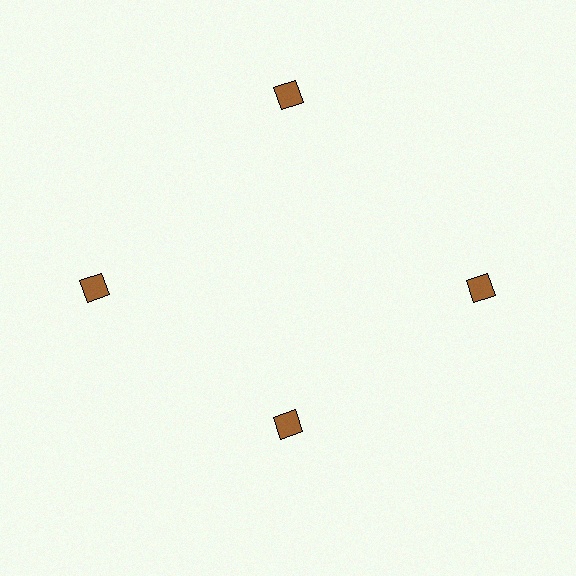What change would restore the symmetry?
The symmetry would be restored by moving it outward, back onto the ring so that all 4 diamonds sit at equal angles and equal distance from the center.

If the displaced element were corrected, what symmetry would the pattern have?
It would have 4-fold rotational symmetry — the pattern would map onto itself every 90 degrees.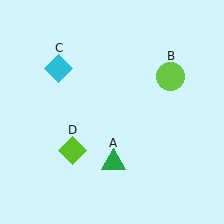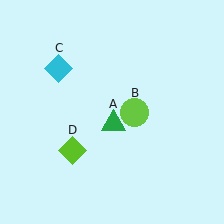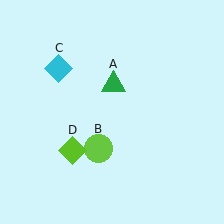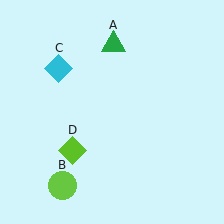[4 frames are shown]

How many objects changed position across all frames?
2 objects changed position: green triangle (object A), lime circle (object B).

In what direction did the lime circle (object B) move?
The lime circle (object B) moved down and to the left.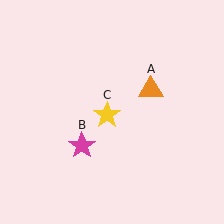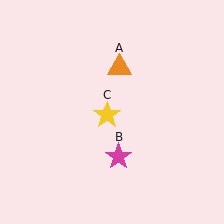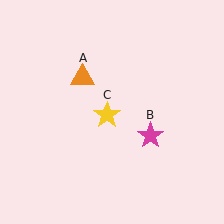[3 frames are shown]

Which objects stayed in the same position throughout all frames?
Yellow star (object C) remained stationary.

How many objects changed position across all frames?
2 objects changed position: orange triangle (object A), magenta star (object B).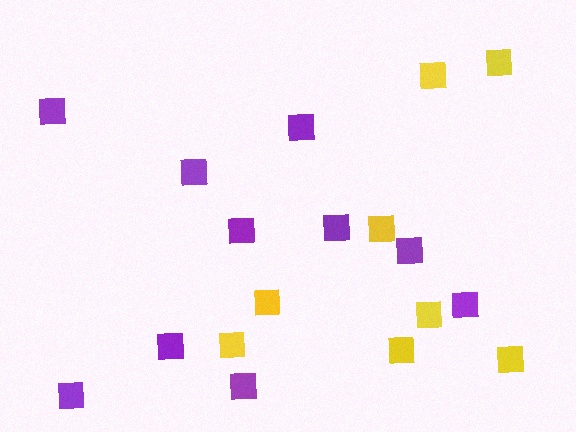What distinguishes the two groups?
There are 2 groups: one group of yellow squares (8) and one group of purple squares (10).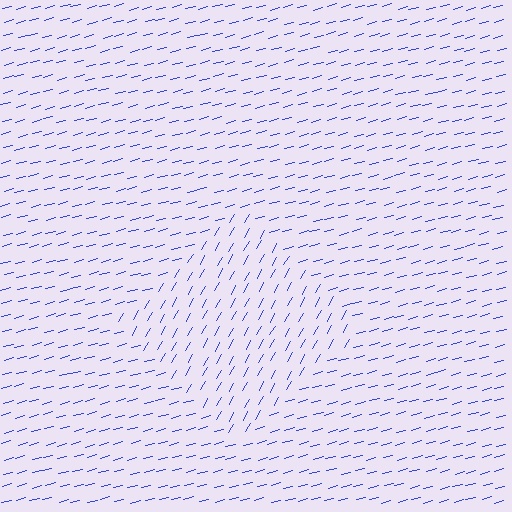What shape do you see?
I see a diamond.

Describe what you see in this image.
The image is filled with small blue line segments. A diamond region in the image has lines oriented differently from the surrounding lines, creating a visible texture boundary.